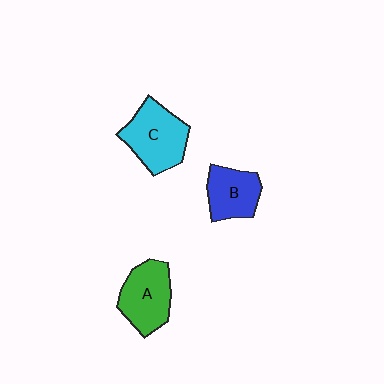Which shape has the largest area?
Shape C (cyan).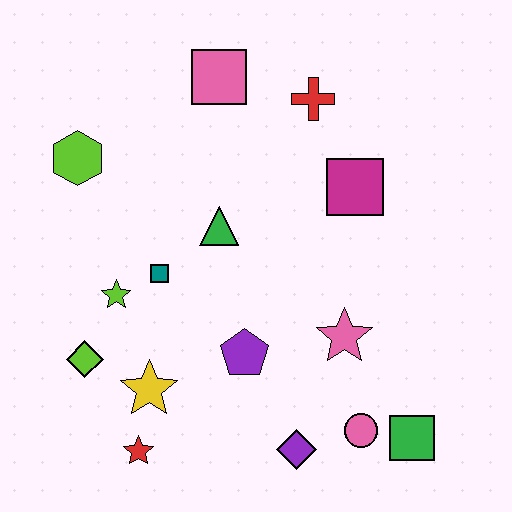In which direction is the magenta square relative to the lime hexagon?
The magenta square is to the right of the lime hexagon.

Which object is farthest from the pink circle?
The lime hexagon is farthest from the pink circle.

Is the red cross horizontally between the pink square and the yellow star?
No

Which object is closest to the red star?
The yellow star is closest to the red star.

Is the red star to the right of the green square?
No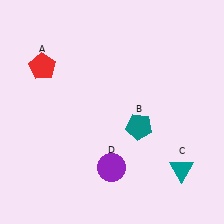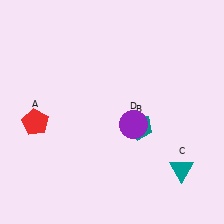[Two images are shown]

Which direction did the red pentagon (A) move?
The red pentagon (A) moved down.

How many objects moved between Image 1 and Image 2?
2 objects moved between the two images.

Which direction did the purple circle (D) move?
The purple circle (D) moved up.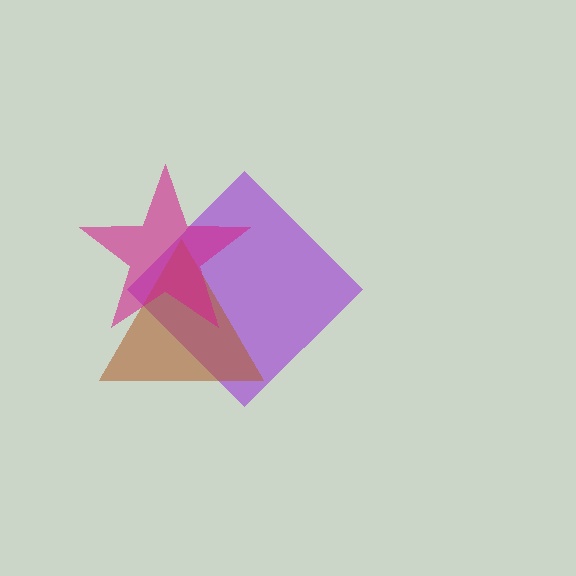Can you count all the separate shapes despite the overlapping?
Yes, there are 3 separate shapes.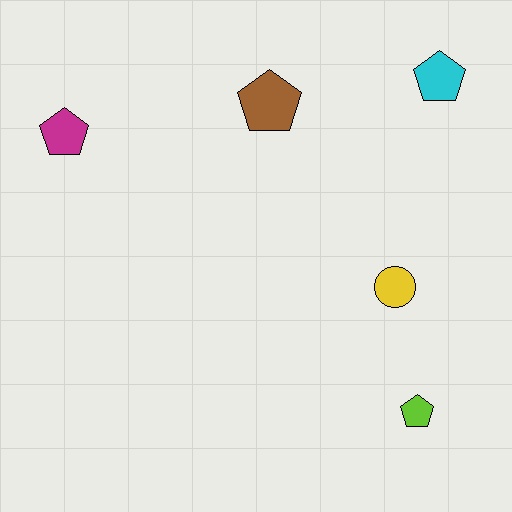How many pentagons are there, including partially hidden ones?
There are 4 pentagons.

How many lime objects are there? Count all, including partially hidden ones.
There is 1 lime object.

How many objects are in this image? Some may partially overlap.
There are 5 objects.